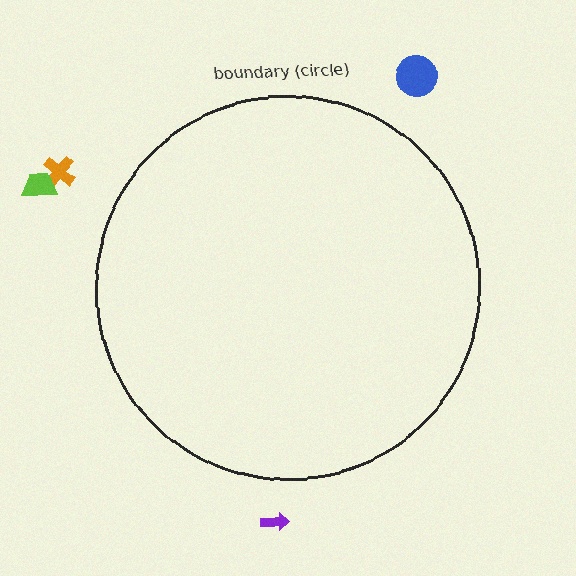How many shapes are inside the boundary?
0 inside, 4 outside.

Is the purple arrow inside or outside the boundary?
Outside.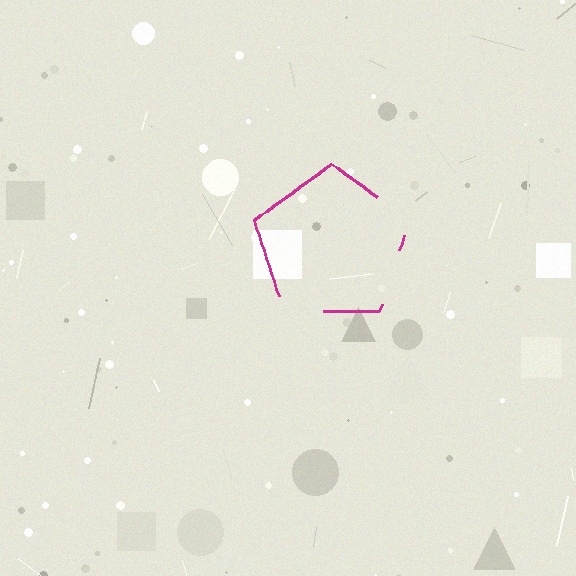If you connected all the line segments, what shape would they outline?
They would outline a pentagon.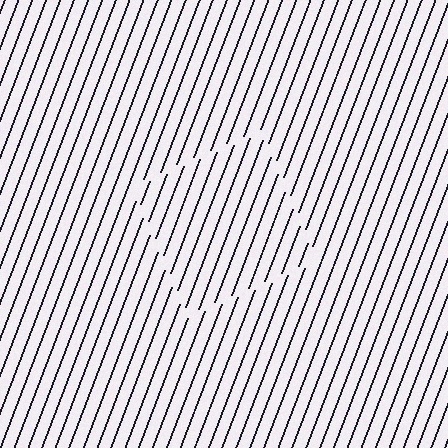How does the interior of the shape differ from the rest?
The interior of the shape contains the same grating, shifted by half a period — the contour is defined by the phase discontinuity where line-ends from the inner and outer gratings abut.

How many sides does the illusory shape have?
4 sides — the line-ends trace a square.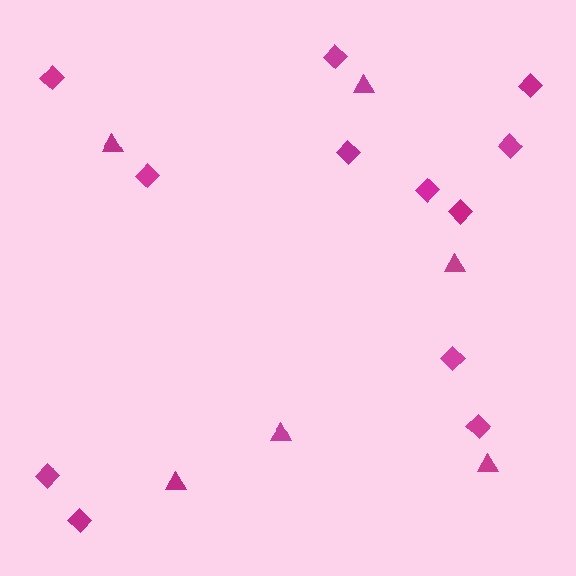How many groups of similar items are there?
There are 2 groups: one group of triangles (6) and one group of diamonds (12).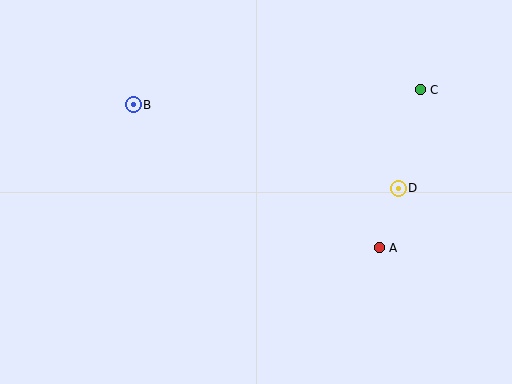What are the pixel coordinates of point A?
Point A is at (379, 248).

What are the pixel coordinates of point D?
Point D is at (398, 188).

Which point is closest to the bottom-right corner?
Point A is closest to the bottom-right corner.